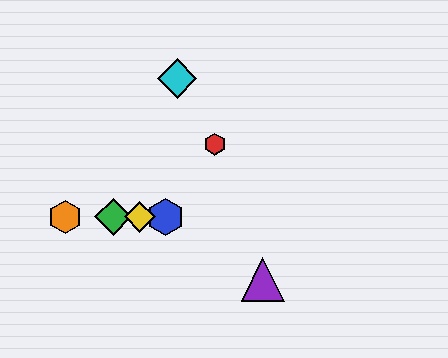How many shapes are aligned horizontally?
4 shapes (the blue hexagon, the green diamond, the yellow diamond, the orange hexagon) are aligned horizontally.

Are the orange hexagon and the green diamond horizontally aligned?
Yes, both are at y≈217.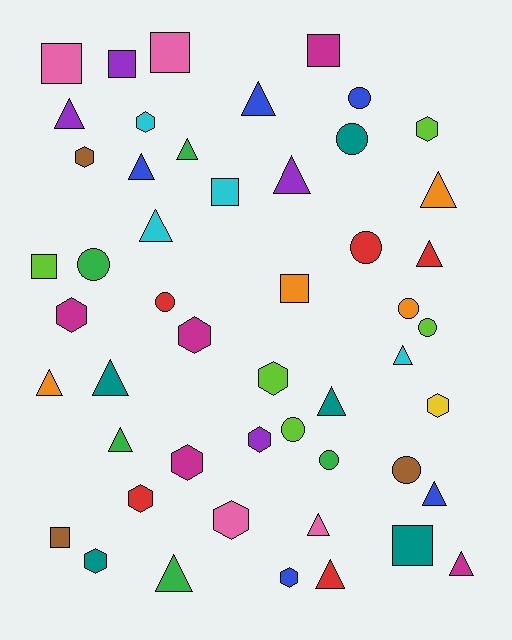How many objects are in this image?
There are 50 objects.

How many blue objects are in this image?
There are 5 blue objects.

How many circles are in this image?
There are 10 circles.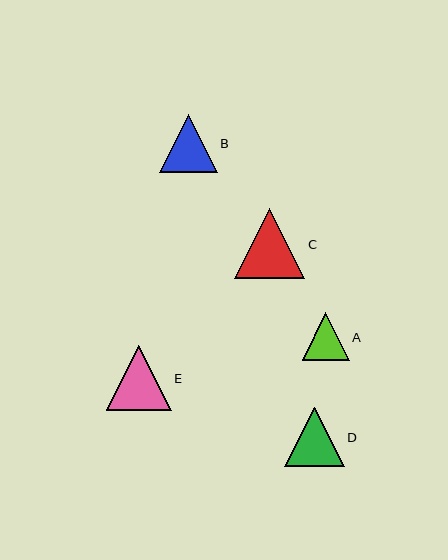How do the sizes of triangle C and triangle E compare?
Triangle C and triangle E are approximately the same size.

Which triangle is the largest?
Triangle C is the largest with a size of approximately 70 pixels.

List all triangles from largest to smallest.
From largest to smallest: C, E, D, B, A.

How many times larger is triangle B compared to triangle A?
Triangle B is approximately 1.2 times the size of triangle A.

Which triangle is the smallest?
Triangle A is the smallest with a size of approximately 47 pixels.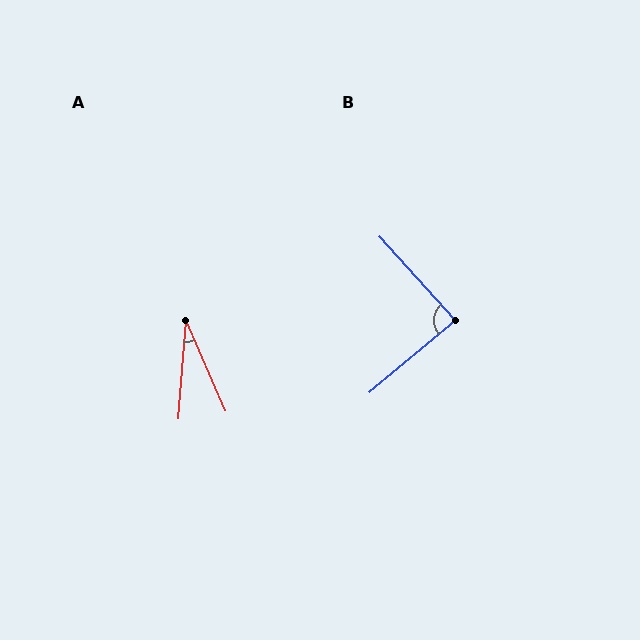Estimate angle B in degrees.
Approximately 88 degrees.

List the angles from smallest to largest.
A (28°), B (88°).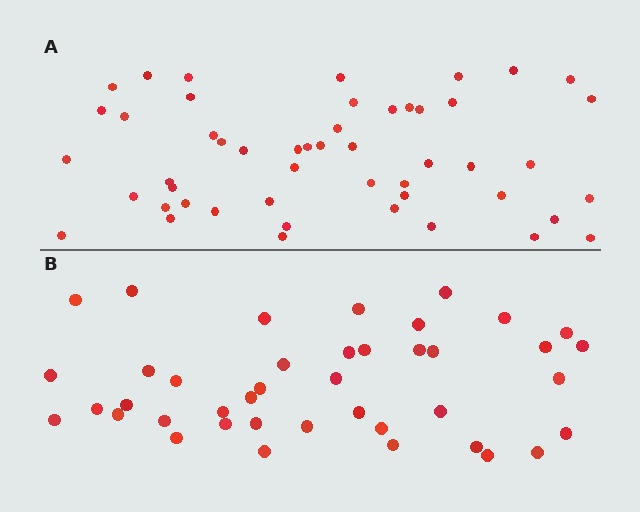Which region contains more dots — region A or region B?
Region A (the top region) has more dots.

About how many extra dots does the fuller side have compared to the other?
Region A has roughly 8 or so more dots than region B.